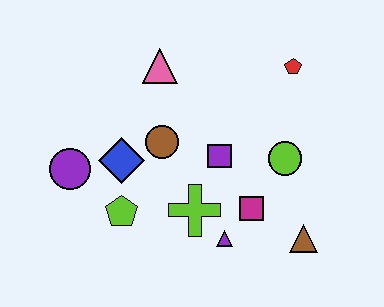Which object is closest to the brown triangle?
The magenta square is closest to the brown triangle.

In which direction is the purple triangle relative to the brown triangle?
The purple triangle is to the left of the brown triangle.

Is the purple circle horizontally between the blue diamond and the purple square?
No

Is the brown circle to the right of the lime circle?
No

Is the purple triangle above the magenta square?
No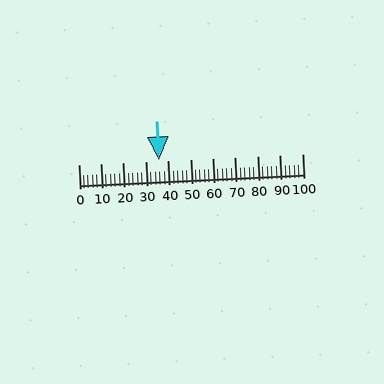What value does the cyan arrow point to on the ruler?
The cyan arrow points to approximately 36.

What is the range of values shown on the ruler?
The ruler shows values from 0 to 100.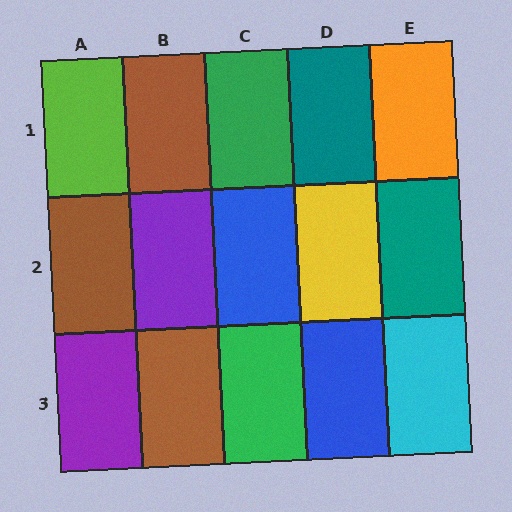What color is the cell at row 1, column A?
Lime.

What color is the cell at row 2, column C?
Blue.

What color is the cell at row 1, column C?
Green.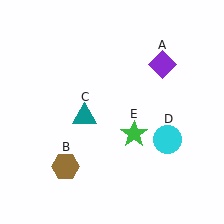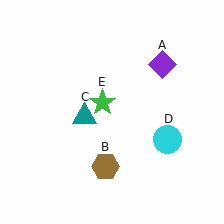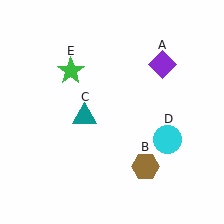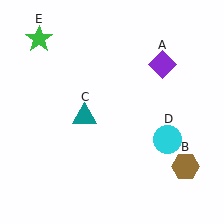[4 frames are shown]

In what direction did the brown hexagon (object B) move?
The brown hexagon (object B) moved right.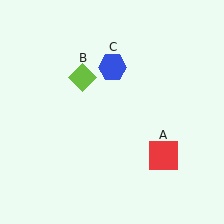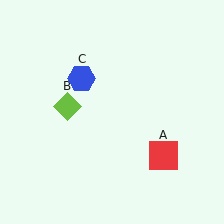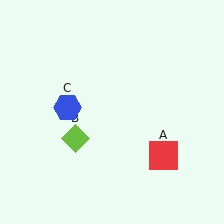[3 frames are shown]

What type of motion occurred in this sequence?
The lime diamond (object B), blue hexagon (object C) rotated counterclockwise around the center of the scene.